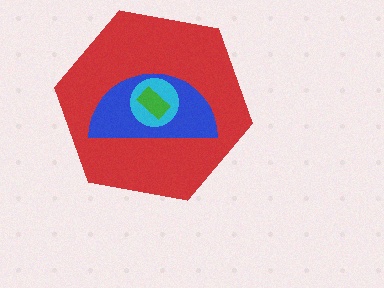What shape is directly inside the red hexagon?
The blue semicircle.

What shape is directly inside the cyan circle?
The green rectangle.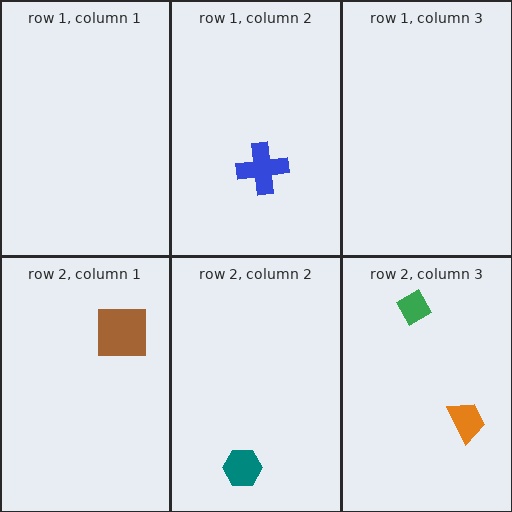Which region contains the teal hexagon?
The row 2, column 2 region.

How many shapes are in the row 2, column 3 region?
2.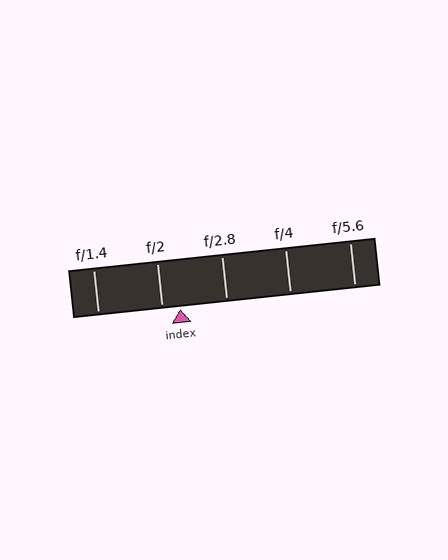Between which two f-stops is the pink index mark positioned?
The index mark is between f/2 and f/2.8.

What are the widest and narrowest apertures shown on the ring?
The widest aperture shown is f/1.4 and the narrowest is f/5.6.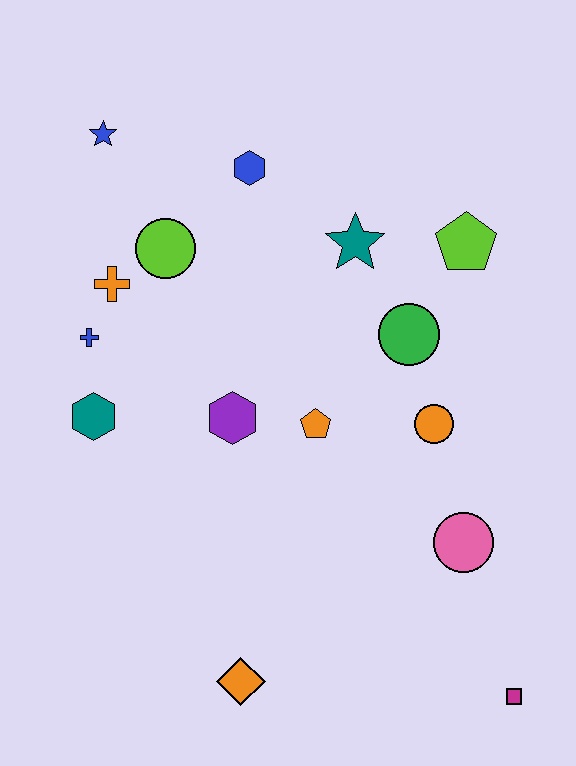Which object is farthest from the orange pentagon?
The blue star is farthest from the orange pentagon.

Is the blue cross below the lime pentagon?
Yes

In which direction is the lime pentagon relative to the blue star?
The lime pentagon is to the right of the blue star.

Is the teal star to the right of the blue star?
Yes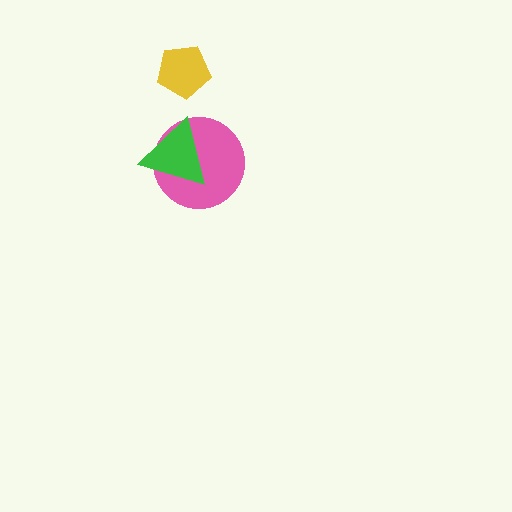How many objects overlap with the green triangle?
1 object overlaps with the green triangle.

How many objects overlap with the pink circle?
1 object overlaps with the pink circle.